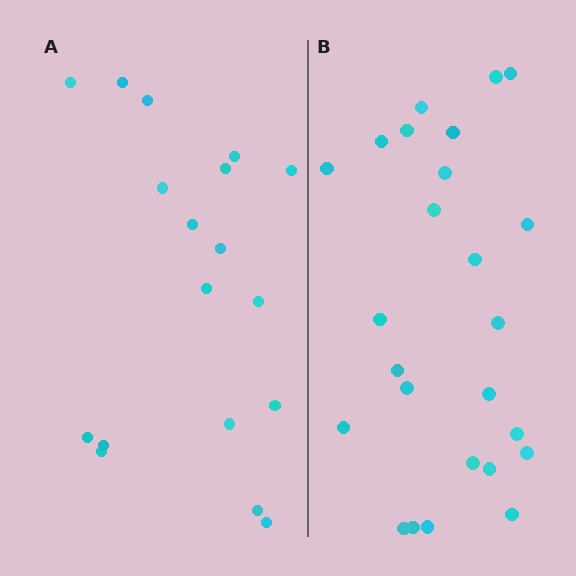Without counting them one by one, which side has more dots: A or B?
Region B (the right region) has more dots.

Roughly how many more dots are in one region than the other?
Region B has roughly 8 or so more dots than region A.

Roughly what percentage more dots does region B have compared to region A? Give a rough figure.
About 40% more.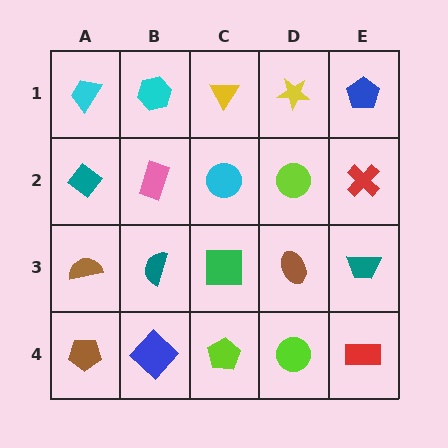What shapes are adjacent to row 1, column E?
A red cross (row 2, column E), a yellow star (row 1, column D).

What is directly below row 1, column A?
A teal diamond.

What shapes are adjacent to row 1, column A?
A teal diamond (row 2, column A), a cyan hexagon (row 1, column B).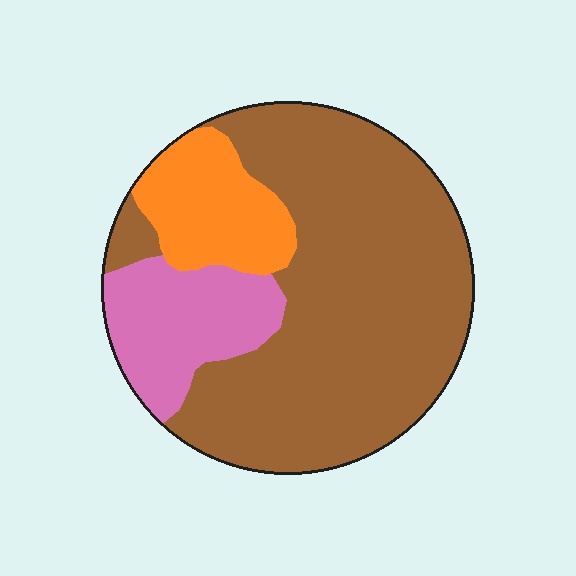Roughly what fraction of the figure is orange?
Orange covers 15% of the figure.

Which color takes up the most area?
Brown, at roughly 70%.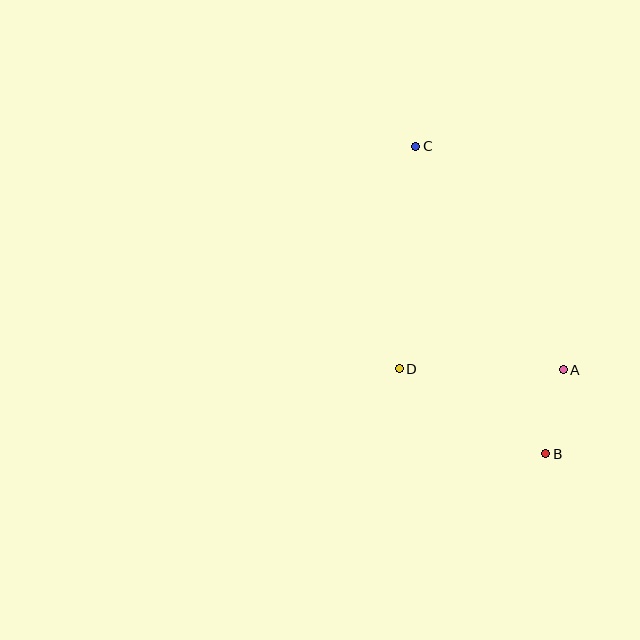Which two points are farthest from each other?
Points B and C are farthest from each other.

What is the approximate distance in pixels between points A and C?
The distance between A and C is approximately 268 pixels.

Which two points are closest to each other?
Points A and B are closest to each other.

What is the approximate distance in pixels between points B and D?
The distance between B and D is approximately 169 pixels.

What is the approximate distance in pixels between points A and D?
The distance between A and D is approximately 164 pixels.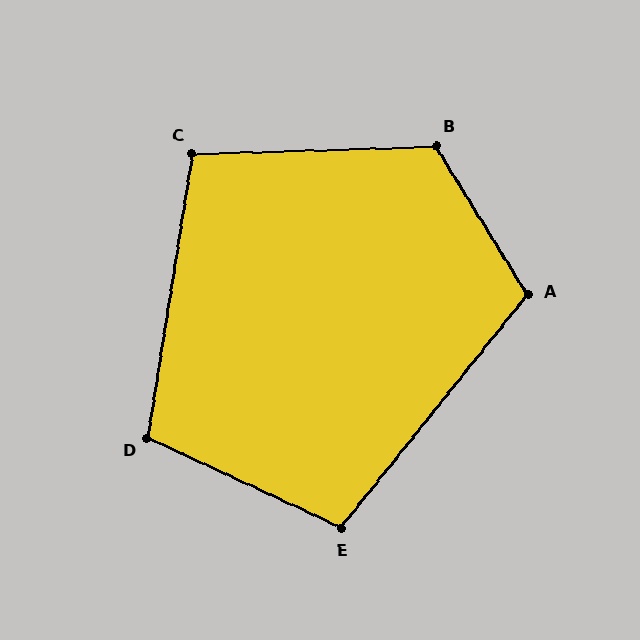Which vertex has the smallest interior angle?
C, at approximately 101 degrees.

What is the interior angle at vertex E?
Approximately 104 degrees (obtuse).